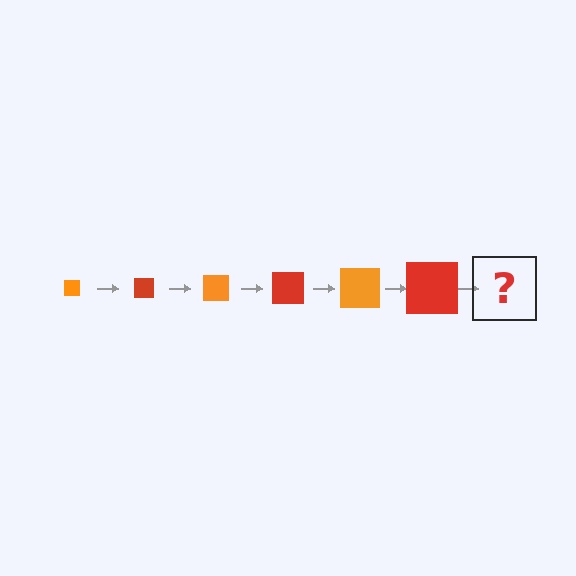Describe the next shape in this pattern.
It should be an orange square, larger than the previous one.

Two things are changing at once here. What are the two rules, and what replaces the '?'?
The two rules are that the square grows larger each step and the color cycles through orange and red. The '?' should be an orange square, larger than the previous one.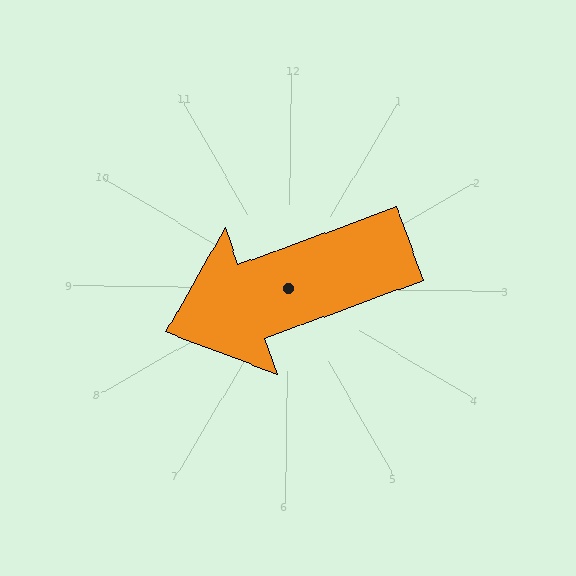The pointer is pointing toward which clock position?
Roughly 8 o'clock.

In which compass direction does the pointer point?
West.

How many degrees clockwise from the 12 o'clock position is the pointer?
Approximately 249 degrees.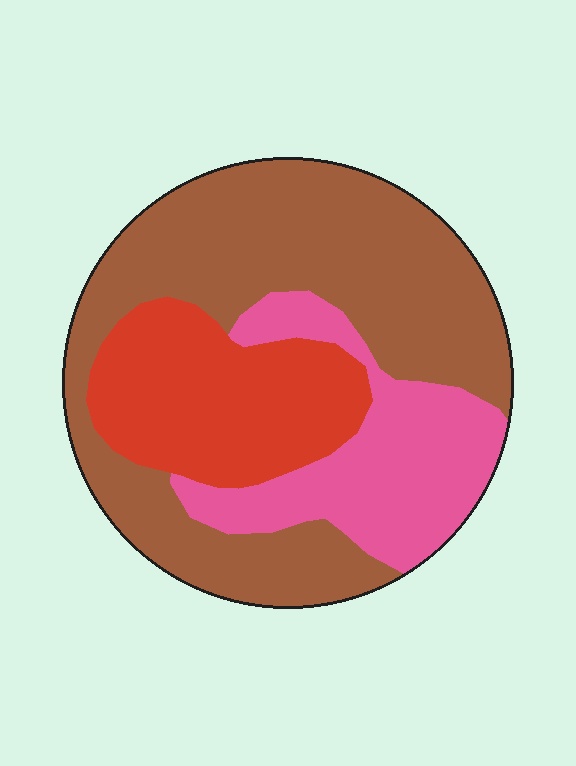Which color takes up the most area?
Brown, at roughly 55%.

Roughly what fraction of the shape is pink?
Pink takes up about one quarter (1/4) of the shape.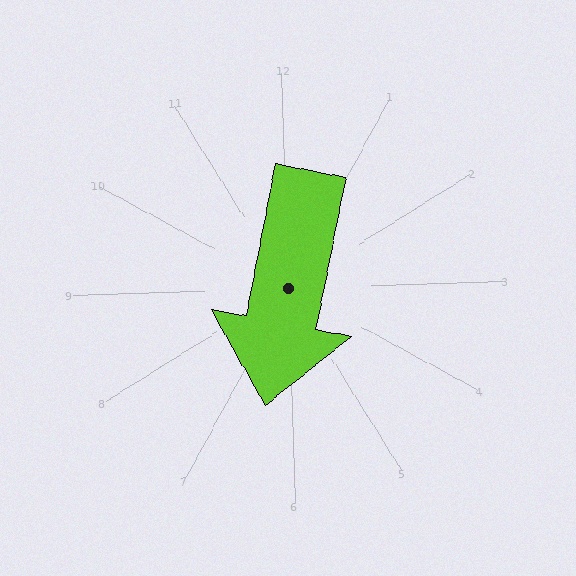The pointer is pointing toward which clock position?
Roughly 6 o'clock.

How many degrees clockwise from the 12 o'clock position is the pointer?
Approximately 193 degrees.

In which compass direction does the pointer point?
South.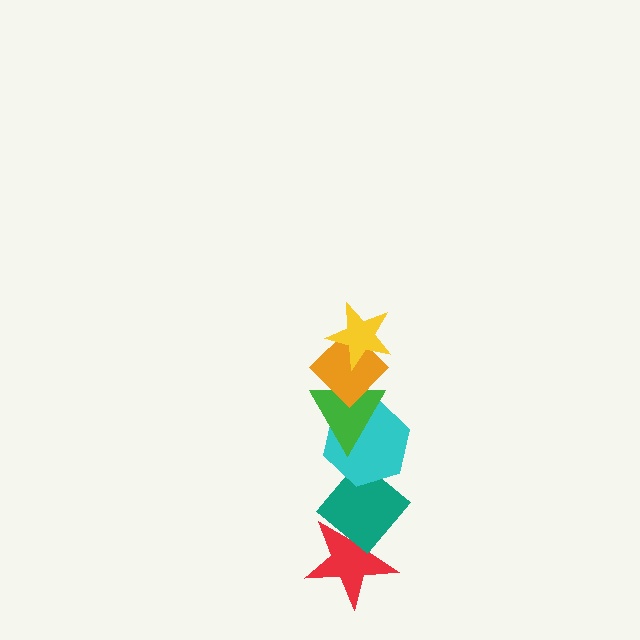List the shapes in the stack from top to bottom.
From top to bottom: the yellow star, the orange diamond, the green triangle, the cyan hexagon, the teal diamond, the red star.